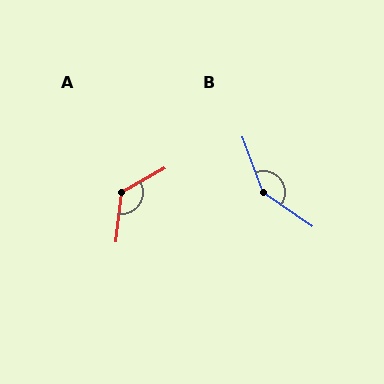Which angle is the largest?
B, at approximately 144 degrees.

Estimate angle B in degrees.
Approximately 144 degrees.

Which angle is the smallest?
A, at approximately 126 degrees.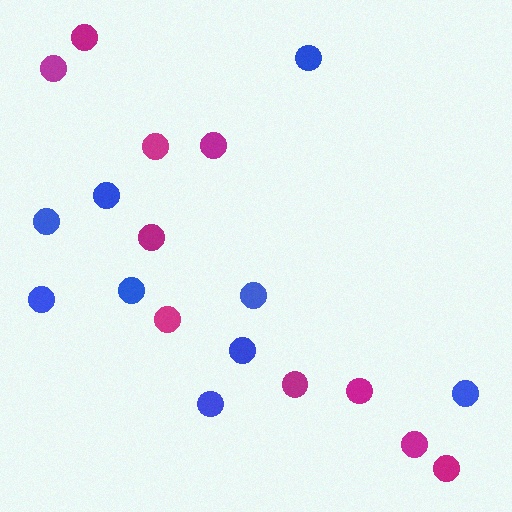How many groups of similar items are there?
There are 2 groups: one group of blue circles (9) and one group of magenta circles (10).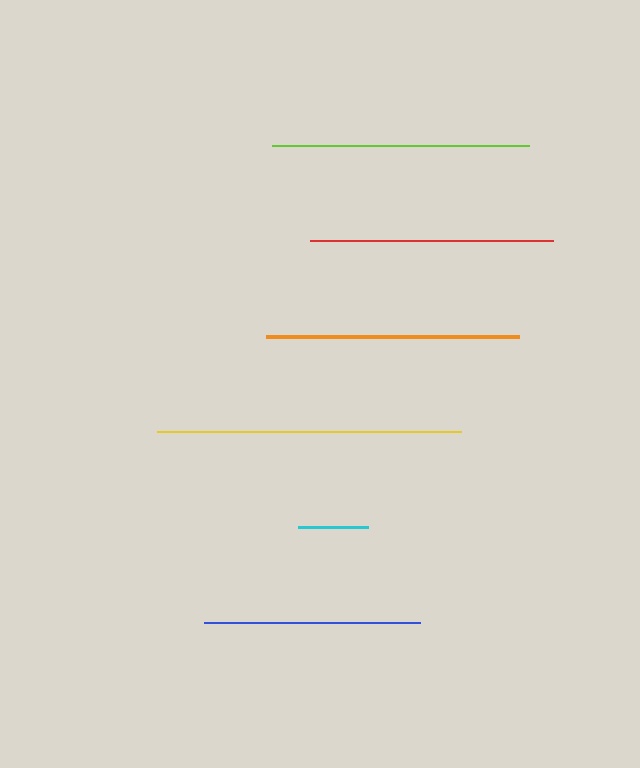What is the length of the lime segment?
The lime segment is approximately 257 pixels long.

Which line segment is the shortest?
The cyan line is the shortest at approximately 70 pixels.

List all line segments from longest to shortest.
From longest to shortest: yellow, lime, orange, red, blue, cyan.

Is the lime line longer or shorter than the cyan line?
The lime line is longer than the cyan line.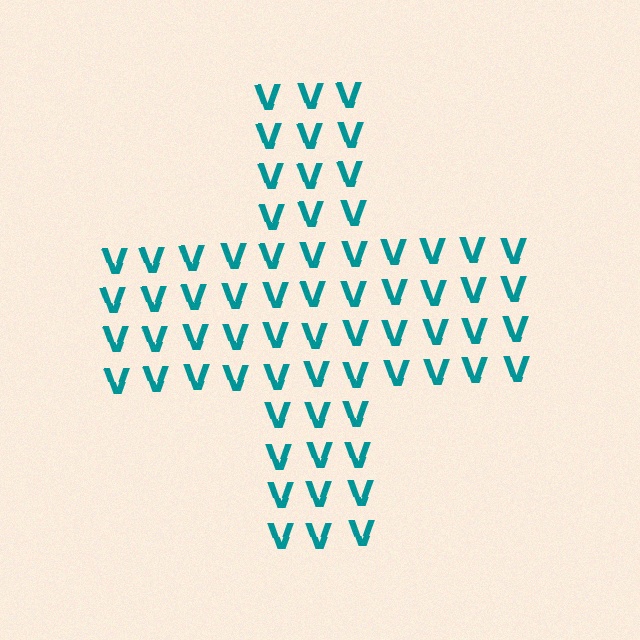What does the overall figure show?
The overall figure shows a cross.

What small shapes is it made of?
It is made of small letter V's.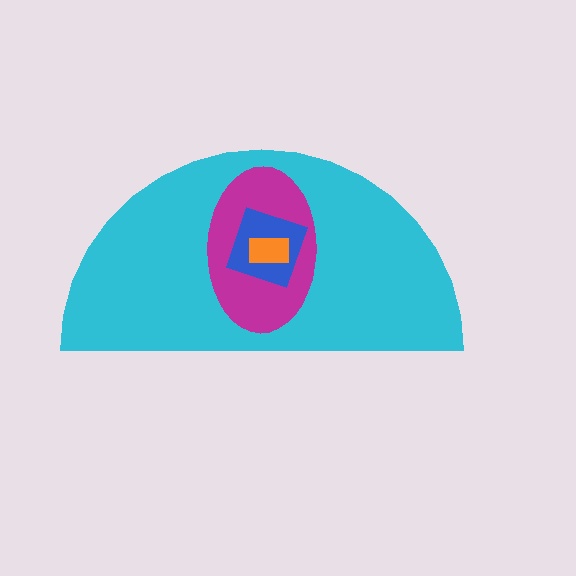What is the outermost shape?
The cyan semicircle.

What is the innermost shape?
The orange rectangle.